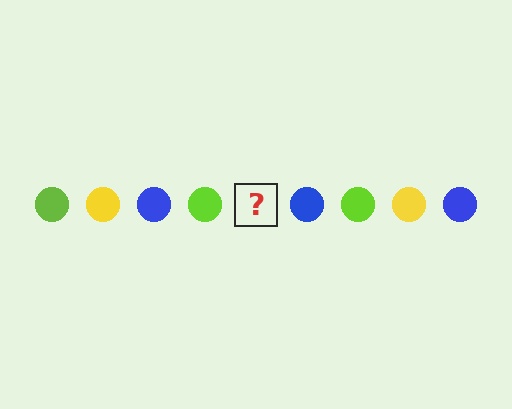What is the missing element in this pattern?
The missing element is a yellow circle.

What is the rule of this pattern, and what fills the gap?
The rule is that the pattern cycles through lime, yellow, blue circles. The gap should be filled with a yellow circle.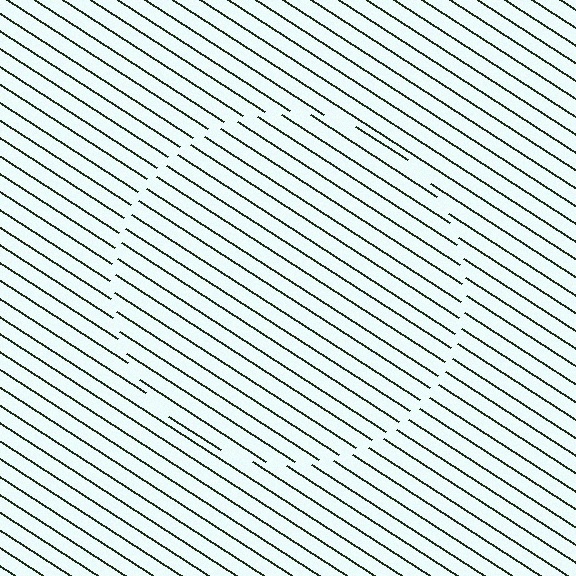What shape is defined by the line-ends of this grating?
An illusory circle. The interior of the shape contains the same grating, shifted by half a period — the contour is defined by the phase discontinuity where line-ends from the inner and outer gratings abut.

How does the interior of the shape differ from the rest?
The interior of the shape contains the same grating, shifted by half a period — the contour is defined by the phase discontinuity where line-ends from the inner and outer gratings abut.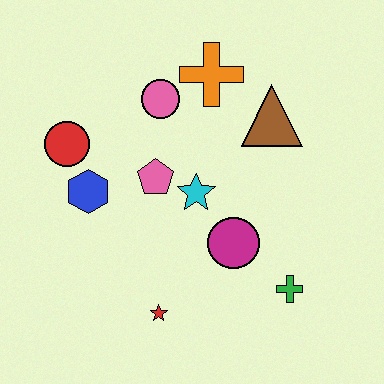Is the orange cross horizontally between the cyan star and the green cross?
Yes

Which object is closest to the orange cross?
The pink circle is closest to the orange cross.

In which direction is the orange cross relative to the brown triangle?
The orange cross is to the left of the brown triangle.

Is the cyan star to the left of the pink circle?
No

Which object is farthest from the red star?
The orange cross is farthest from the red star.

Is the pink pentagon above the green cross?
Yes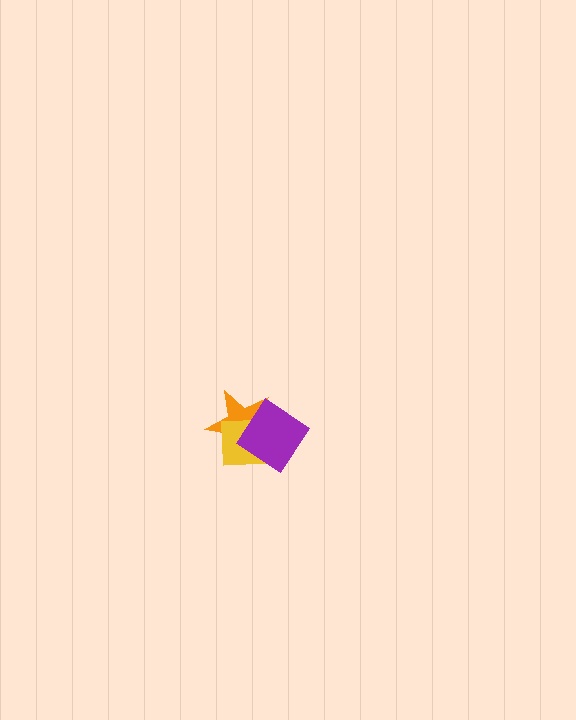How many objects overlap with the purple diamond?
2 objects overlap with the purple diamond.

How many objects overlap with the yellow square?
2 objects overlap with the yellow square.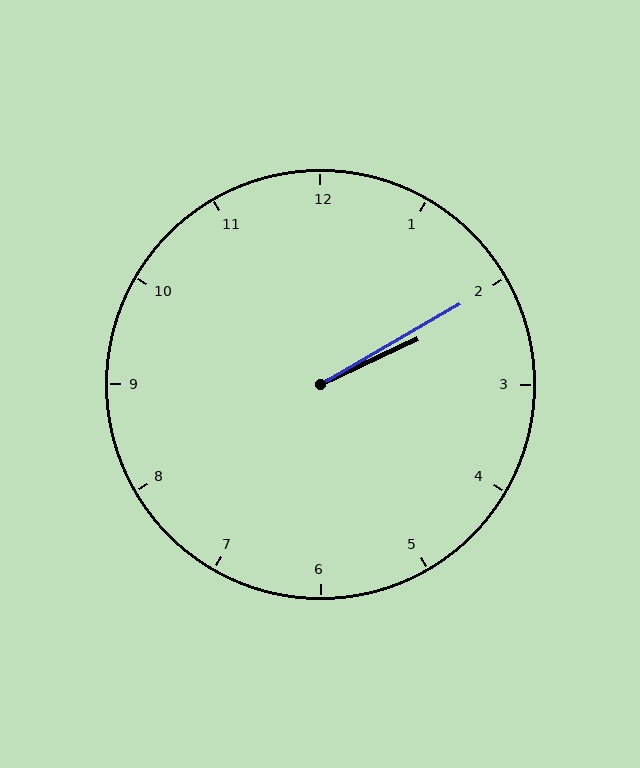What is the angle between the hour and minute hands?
Approximately 5 degrees.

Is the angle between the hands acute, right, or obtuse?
It is acute.